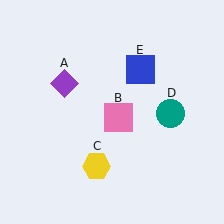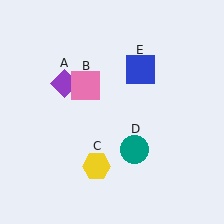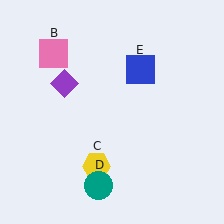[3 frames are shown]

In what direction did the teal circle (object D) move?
The teal circle (object D) moved down and to the left.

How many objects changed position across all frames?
2 objects changed position: pink square (object B), teal circle (object D).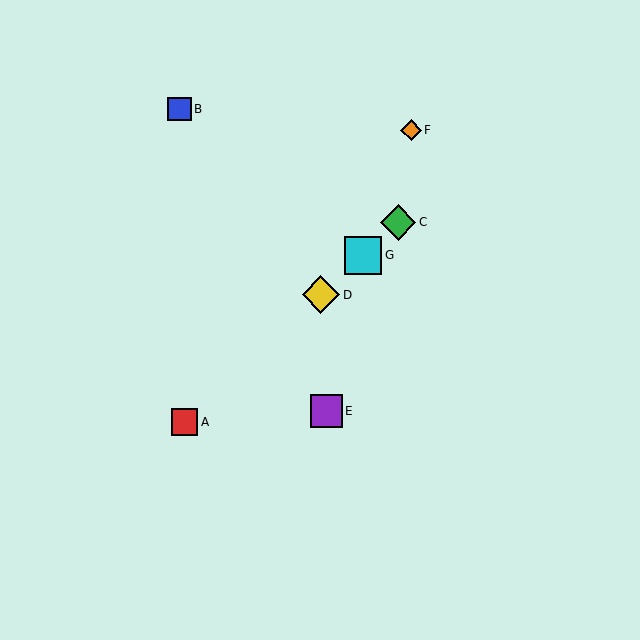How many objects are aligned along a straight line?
4 objects (A, C, D, G) are aligned along a straight line.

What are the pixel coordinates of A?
Object A is at (185, 422).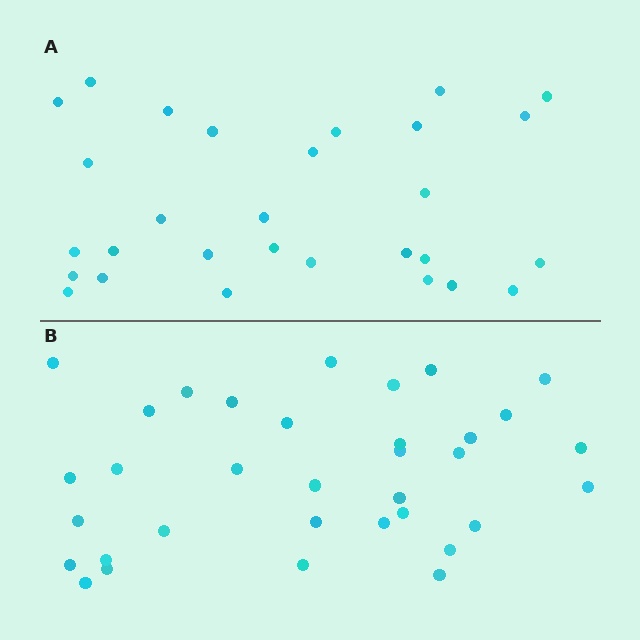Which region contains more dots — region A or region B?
Region B (the bottom region) has more dots.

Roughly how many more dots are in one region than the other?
Region B has about 5 more dots than region A.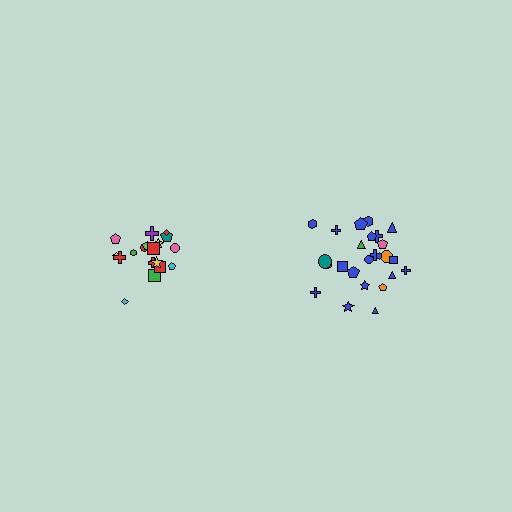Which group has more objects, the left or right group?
The right group.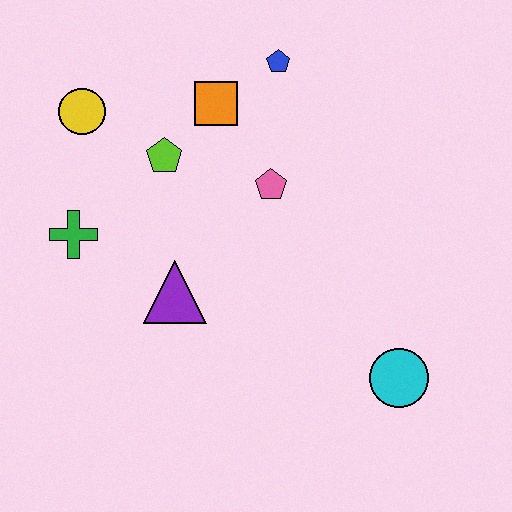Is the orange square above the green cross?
Yes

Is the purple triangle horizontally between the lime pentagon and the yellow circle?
No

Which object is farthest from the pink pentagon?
The cyan circle is farthest from the pink pentagon.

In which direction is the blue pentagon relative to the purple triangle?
The blue pentagon is above the purple triangle.